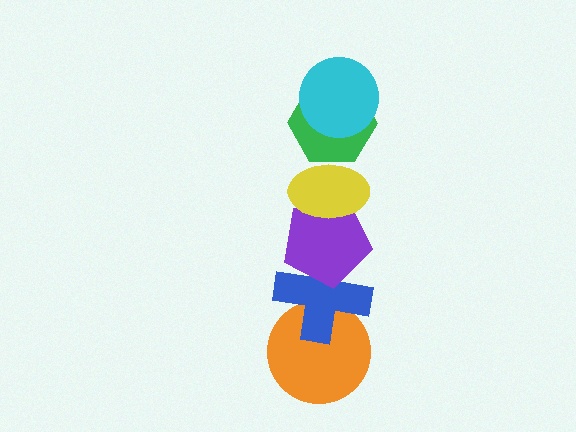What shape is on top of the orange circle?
The blue cross is on top of the orange circle.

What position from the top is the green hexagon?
The green hexagon is 2nd from the top.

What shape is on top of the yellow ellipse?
The green hexagon is on top of the yellow ellipse.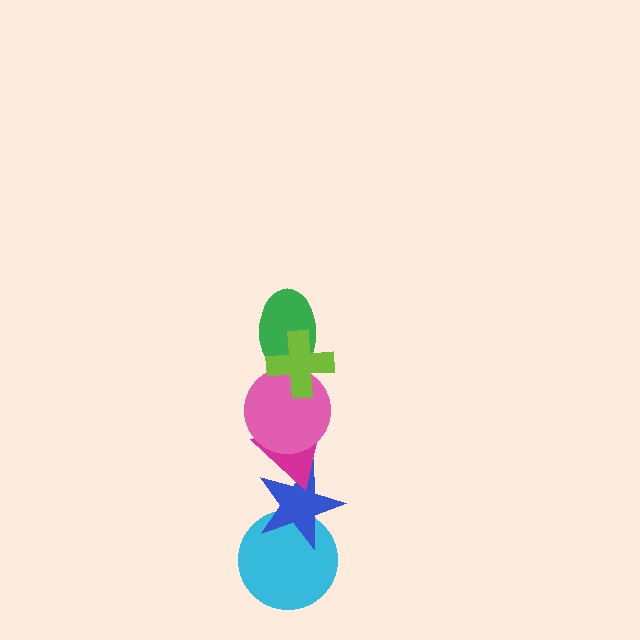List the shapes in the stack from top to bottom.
From top to bottom: the lime cross, the green ellipse, the pink circle, the magenta triangle, the blue star, the cyan circle.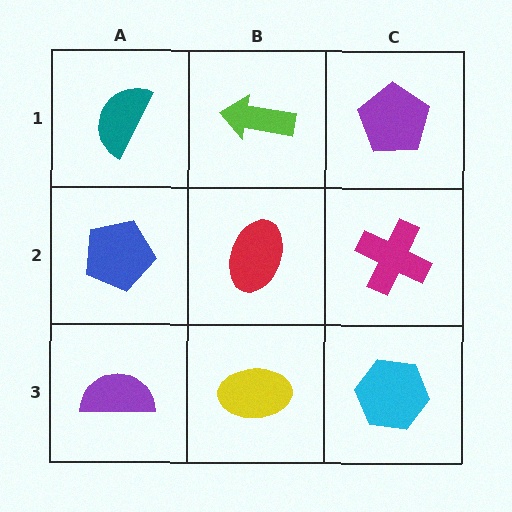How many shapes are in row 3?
3 shapes.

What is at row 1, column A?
A teal semicircle.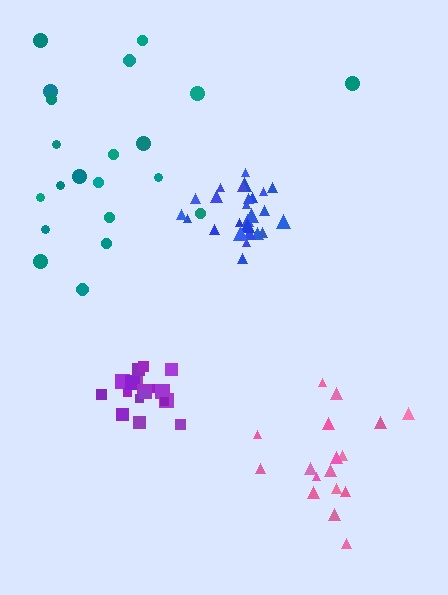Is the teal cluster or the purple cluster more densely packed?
Purple.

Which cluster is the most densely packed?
Blue.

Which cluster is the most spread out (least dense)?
Teal.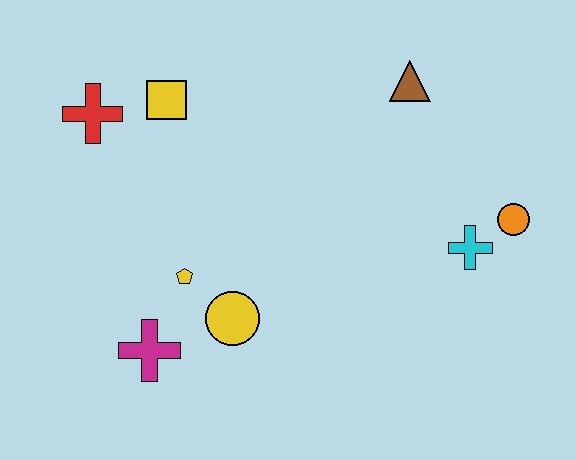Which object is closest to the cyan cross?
The orange circle is closest to the cyan cross.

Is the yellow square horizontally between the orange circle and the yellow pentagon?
No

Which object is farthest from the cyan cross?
The red cross is farthest from the cyan cross.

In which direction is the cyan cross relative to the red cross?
The cyan cross is to the right of the red cross.